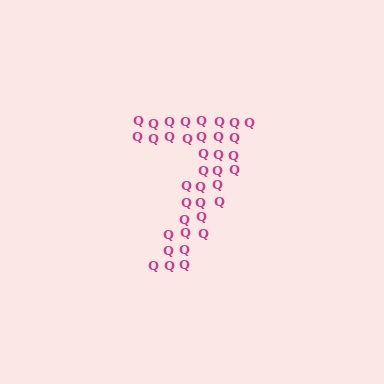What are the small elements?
The small elements are letter Q's.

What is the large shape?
The large shape is the digit 7.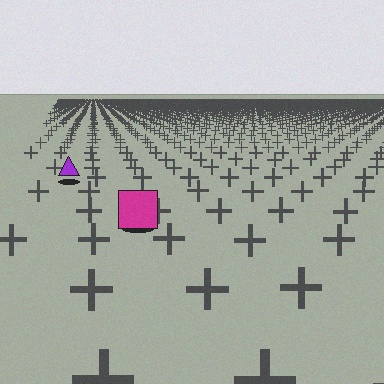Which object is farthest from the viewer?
The purple triangle is farthest from the viewer. It appears smaller and the ground texture around it is denser.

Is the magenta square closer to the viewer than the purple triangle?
Yes. The magenta square is closer — you can tell from the texture gradient: the ground texture is coarser near it.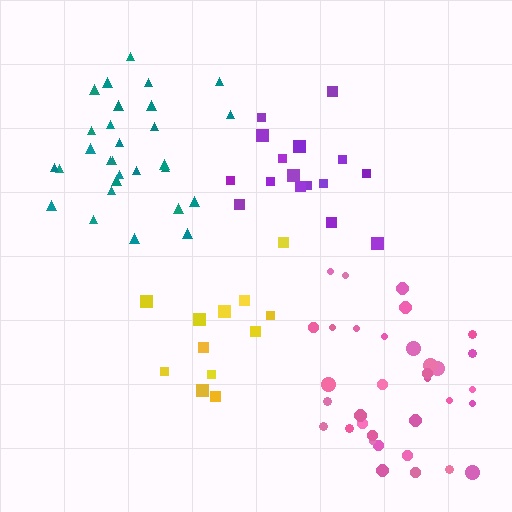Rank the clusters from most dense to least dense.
purple, pink, teal, yellow.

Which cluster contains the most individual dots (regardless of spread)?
Pink (35).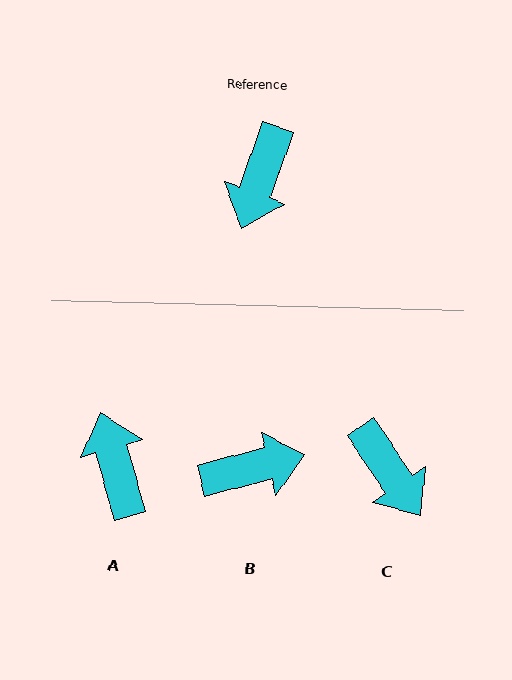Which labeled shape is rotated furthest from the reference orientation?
A, about 144 degrees away.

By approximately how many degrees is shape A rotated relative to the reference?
Approximately 144 degrees clockwise.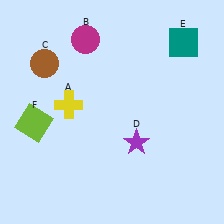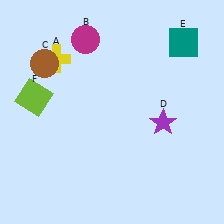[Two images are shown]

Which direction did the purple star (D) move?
The purple star (D) moved right.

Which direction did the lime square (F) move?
The lime square (F) moved up.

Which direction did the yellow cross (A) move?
The yellow cross (A) moved up.